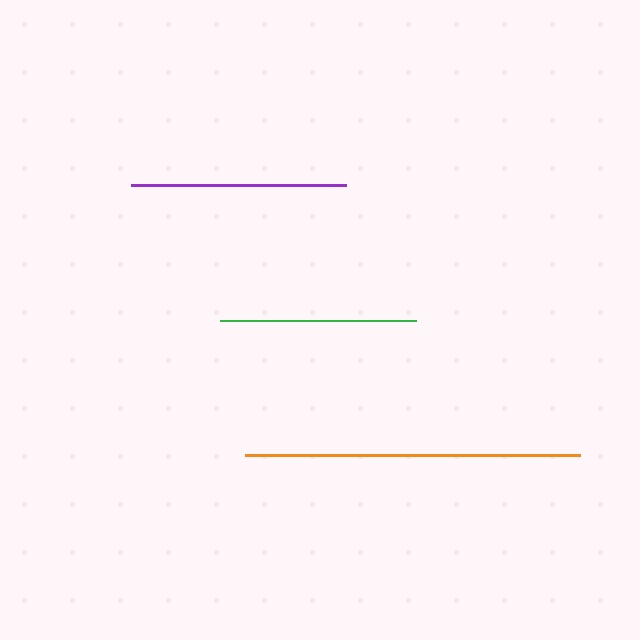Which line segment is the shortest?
The green line is the shortest at approximately 196 pixels.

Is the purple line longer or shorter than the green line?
The purple line is longer than the green line.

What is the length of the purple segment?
The purple segment is approximately 215 pixels long.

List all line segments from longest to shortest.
From longest to shortest: orange, purple, green.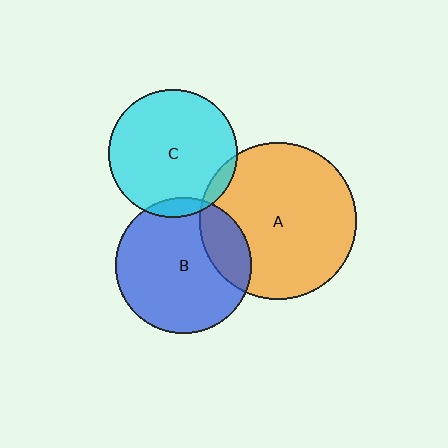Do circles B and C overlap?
Yes.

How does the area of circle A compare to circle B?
Approximately 1.4 times.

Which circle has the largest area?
Circle A (orange).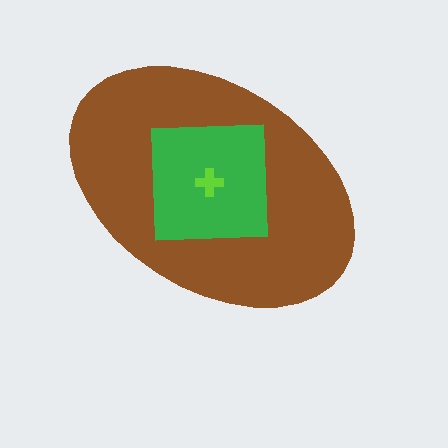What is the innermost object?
The lime cross.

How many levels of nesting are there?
3.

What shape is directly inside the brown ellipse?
The green square.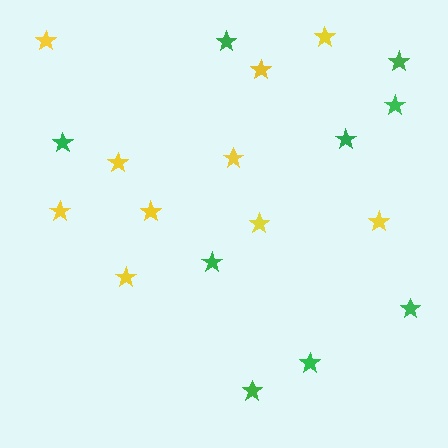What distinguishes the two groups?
There are 2 groups: one group of yellow stars (10) and one group of green stars (9).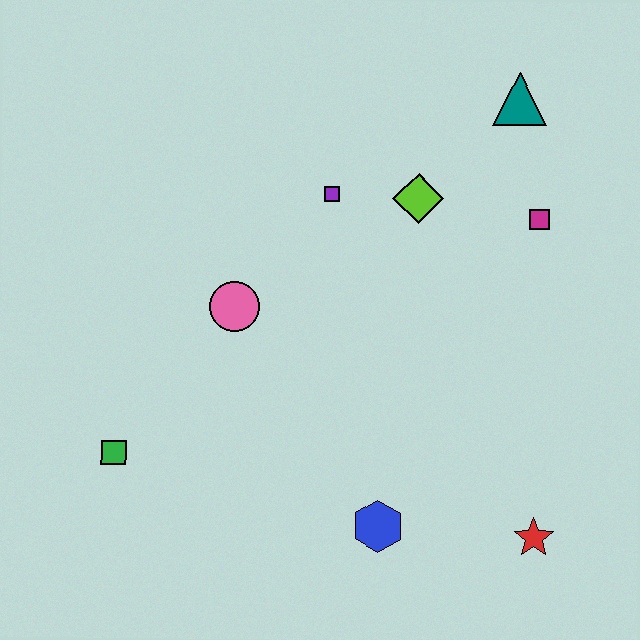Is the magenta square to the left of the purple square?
No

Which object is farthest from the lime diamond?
The green square is farthest from the lime diamond.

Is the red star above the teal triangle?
No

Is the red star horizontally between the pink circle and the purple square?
No